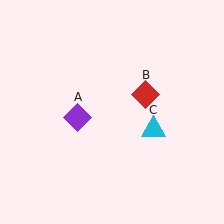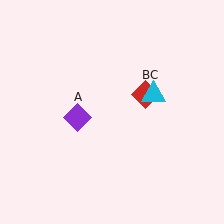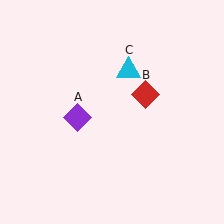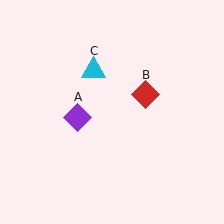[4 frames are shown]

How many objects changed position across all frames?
1 object changed position: cyan triangle (object C).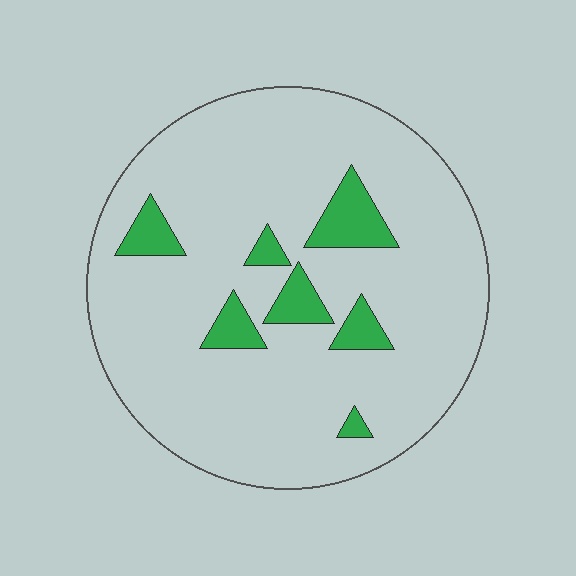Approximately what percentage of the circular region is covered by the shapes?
Approximately 10%.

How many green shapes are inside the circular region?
7.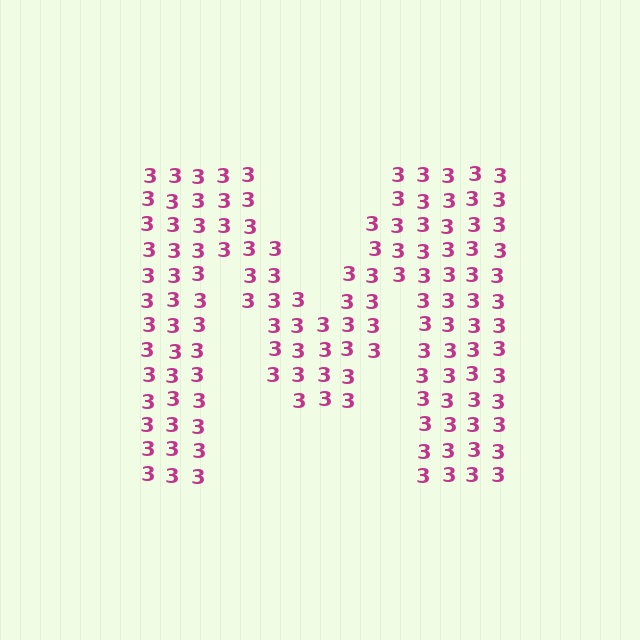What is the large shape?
The large shape is the letter M.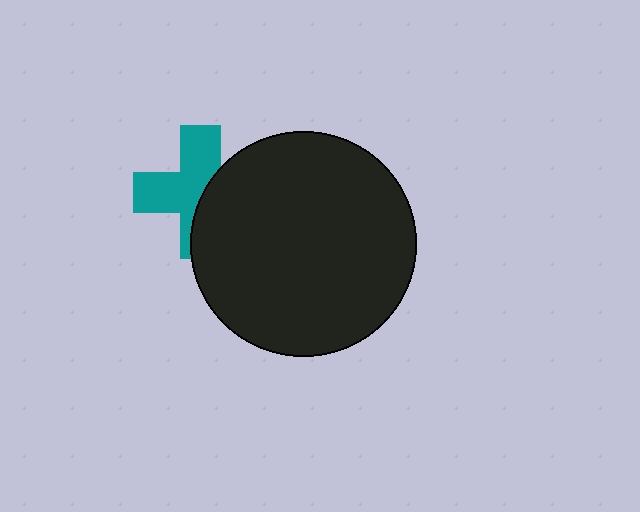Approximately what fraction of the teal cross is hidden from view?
Roughly 43% of the teal cross is hidden behind the black circle.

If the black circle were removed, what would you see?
You would see the complete teal cross.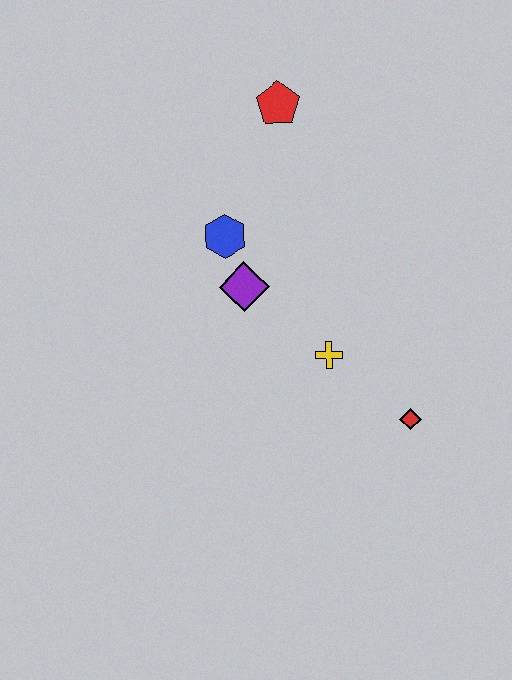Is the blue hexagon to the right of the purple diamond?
No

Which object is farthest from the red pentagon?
The red diamond is farthest from the red pentagon.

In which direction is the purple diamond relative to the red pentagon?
The purple diamond is below the red pentagon.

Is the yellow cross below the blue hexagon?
Yes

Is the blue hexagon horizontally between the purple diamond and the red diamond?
No